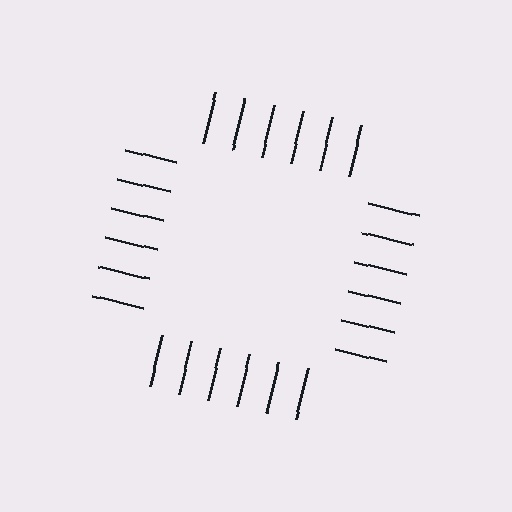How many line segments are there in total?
24 — 6 along each of the 4 edges.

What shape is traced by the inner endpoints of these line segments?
An illusory square — the line segments terminate on its edges but no continuous stroke is drawn.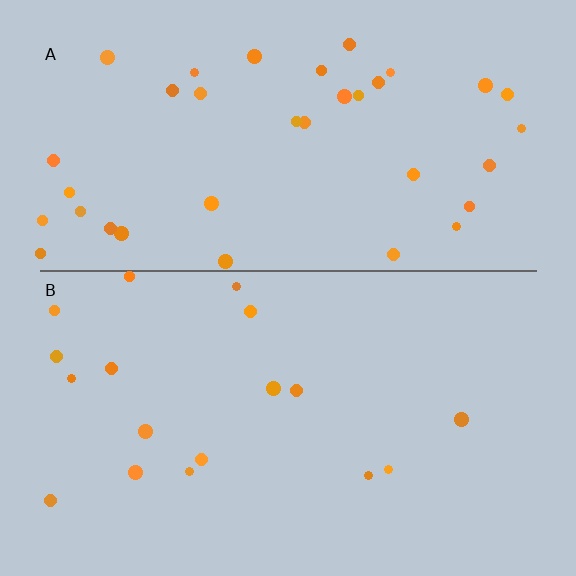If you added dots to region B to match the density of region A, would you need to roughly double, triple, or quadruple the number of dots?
Approximately double.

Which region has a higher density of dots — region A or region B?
A (the top).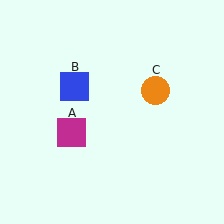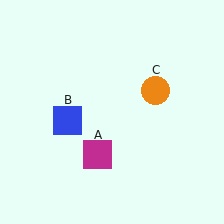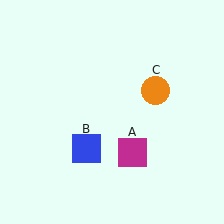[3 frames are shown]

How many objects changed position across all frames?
2 objects changed position: magenta square (object A), blue square (object B).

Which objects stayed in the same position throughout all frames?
Orange circle (object C) remained stationary.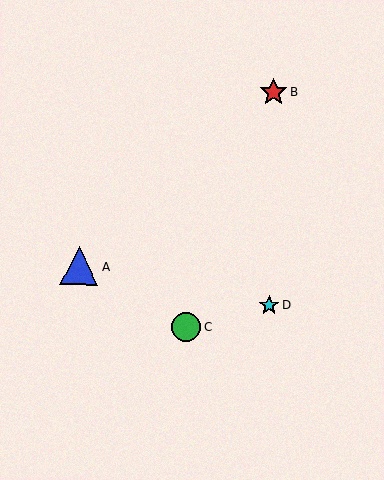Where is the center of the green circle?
The center of the green circle is at (186, 326).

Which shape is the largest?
The blue triangle (labeled A) is the largest.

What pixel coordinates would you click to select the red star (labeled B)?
Click at (274, 92) to select the red star B.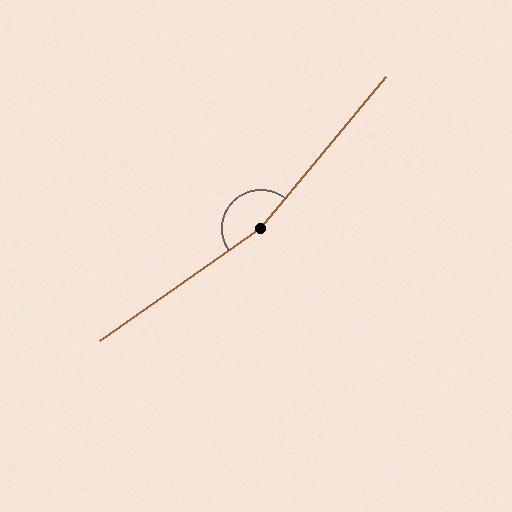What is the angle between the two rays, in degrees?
Approximately 165 degrees.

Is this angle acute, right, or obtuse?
It is obtuse.